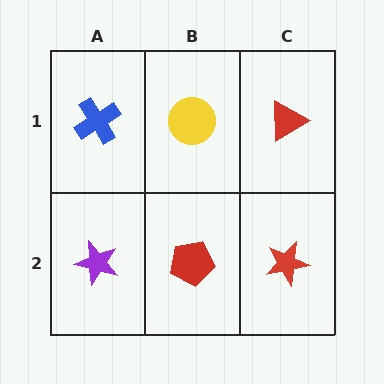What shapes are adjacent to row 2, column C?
A red triangle (row 1, column C), a red pentagon (row 2, column B).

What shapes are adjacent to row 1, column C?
A red star (row 2, column C), a yellow circle (row 1, column B).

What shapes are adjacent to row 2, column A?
A blue cross (row 1, column A), a red pentagon (row 2, column B).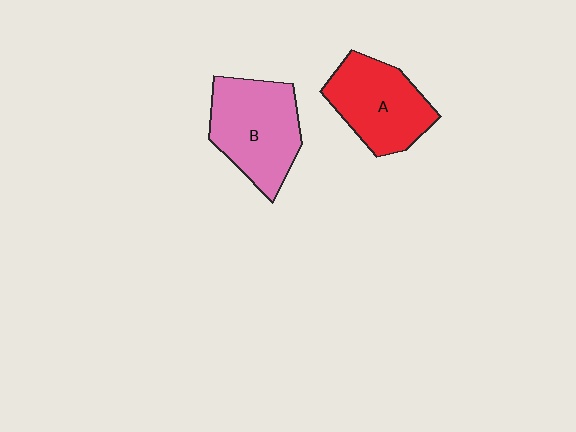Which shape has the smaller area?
Shape A (red).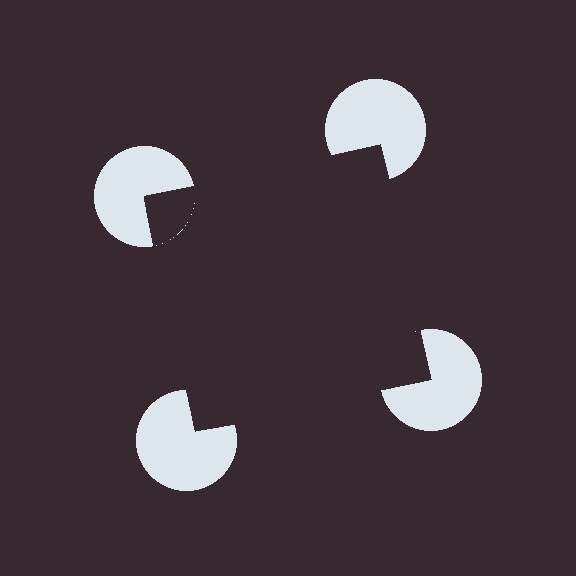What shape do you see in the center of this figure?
An illusory square — its edges are inferred from the aligned wedge cuts in the pac-man discs, not physically drawn.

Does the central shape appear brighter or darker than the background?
It typically appears slightly darker than the background, even though no actual brightness change is drawn.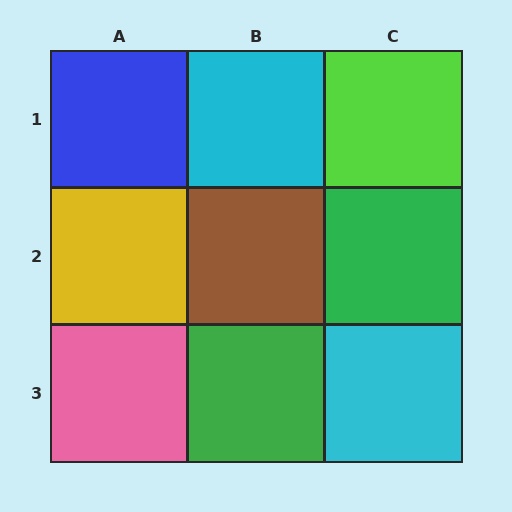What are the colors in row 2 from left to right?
Yellow, brown, green.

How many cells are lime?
1 cell is lime.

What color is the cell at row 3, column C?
Cyan.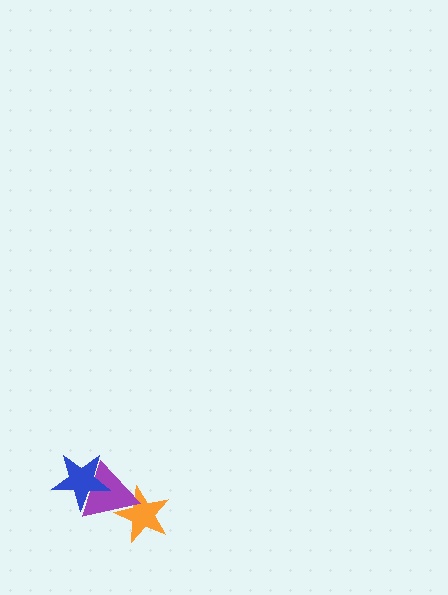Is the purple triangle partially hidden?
Yes, it is partially covered by another shape.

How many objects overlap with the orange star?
1 object overlaps with the orange star.